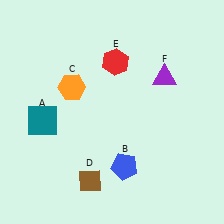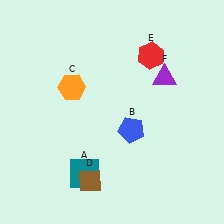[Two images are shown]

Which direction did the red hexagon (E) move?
The red hexagon (E) moved right.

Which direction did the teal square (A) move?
The teal square (A) moved down.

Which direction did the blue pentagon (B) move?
The blue pentagon (B) moved up.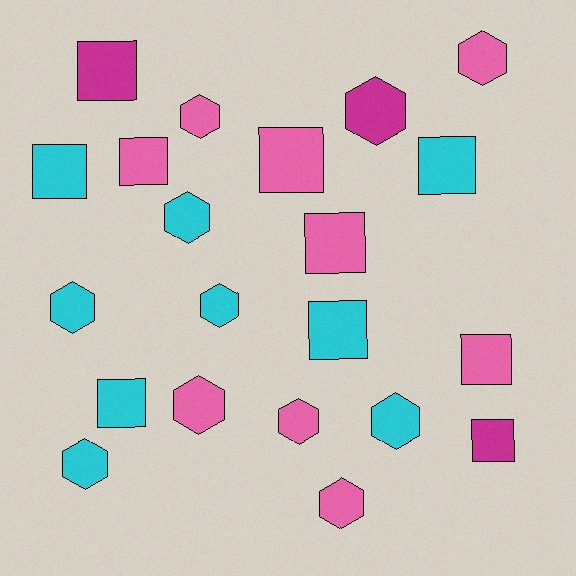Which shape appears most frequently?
Hexagon, with 11 objects.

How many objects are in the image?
There are 21 objects.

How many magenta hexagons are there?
There is 1 magenta hexagon.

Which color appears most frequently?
Pink, with 9 objects.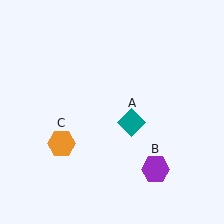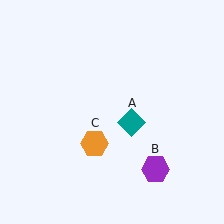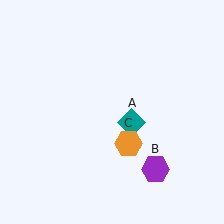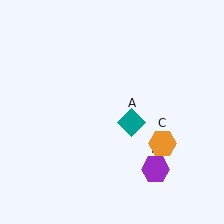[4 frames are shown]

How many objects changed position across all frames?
1 object changed position: orange hexagon (object C).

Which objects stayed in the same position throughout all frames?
Teal diamond (object A) and purple hexagon (object B) remained stationary.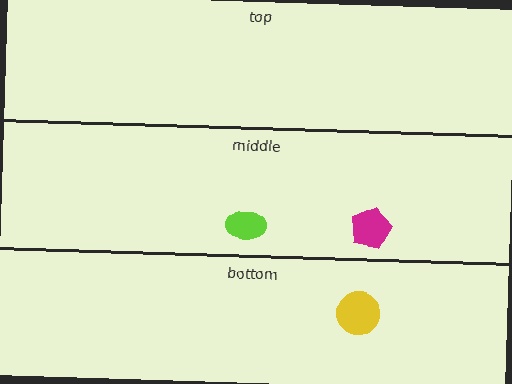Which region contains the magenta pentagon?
The middle region.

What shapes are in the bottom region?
The yellow circle.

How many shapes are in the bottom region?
1.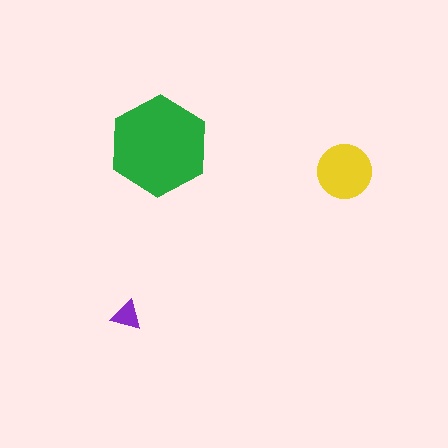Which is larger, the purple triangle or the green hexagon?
The green hexagon.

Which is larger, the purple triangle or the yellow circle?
The yellow circle.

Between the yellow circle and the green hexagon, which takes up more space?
The green hexagon.